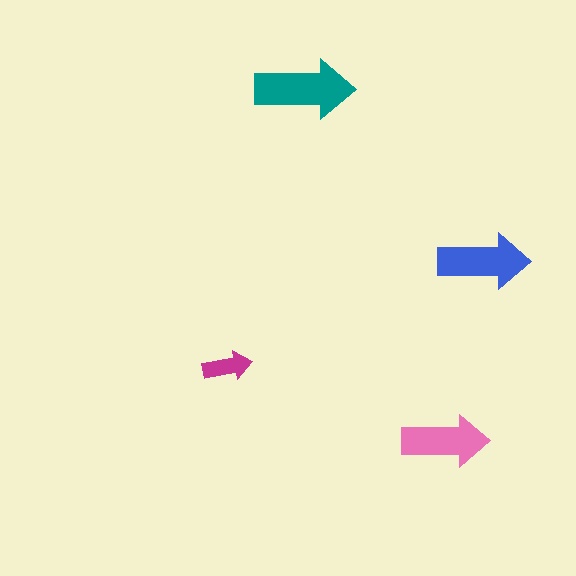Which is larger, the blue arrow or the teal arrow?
The teal one.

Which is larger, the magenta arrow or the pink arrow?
The pink one.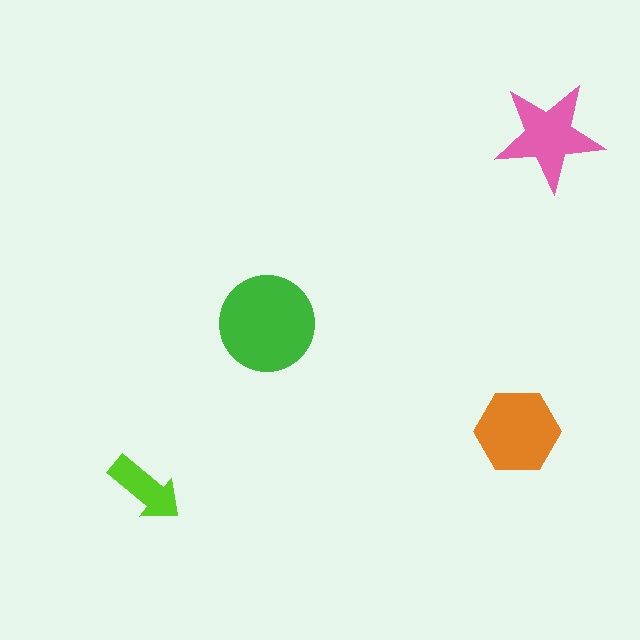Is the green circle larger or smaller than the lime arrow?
Larger.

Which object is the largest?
The green circle.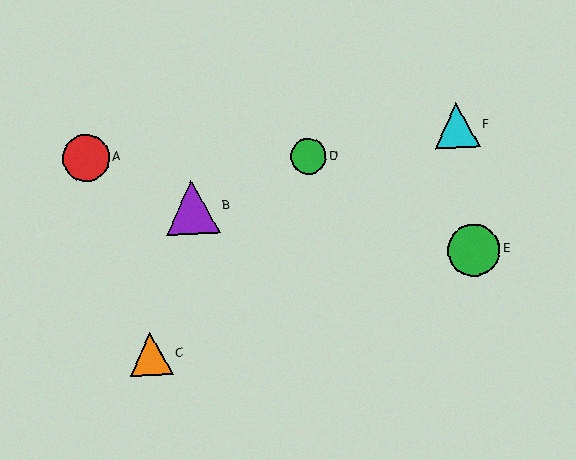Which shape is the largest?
The purple triangle (labeled B) is the largest.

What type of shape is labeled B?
Shape B is a purple triangle.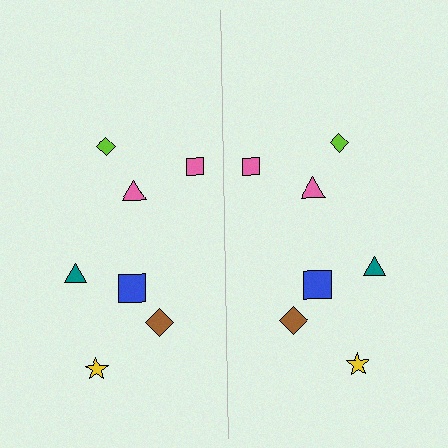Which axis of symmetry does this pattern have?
The pattern has a vertical axis of symmetry running through the center of the image.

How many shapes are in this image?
There are 14 shapes in this image.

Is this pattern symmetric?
Yes, this pattern has bilateral (reflection) symmetry.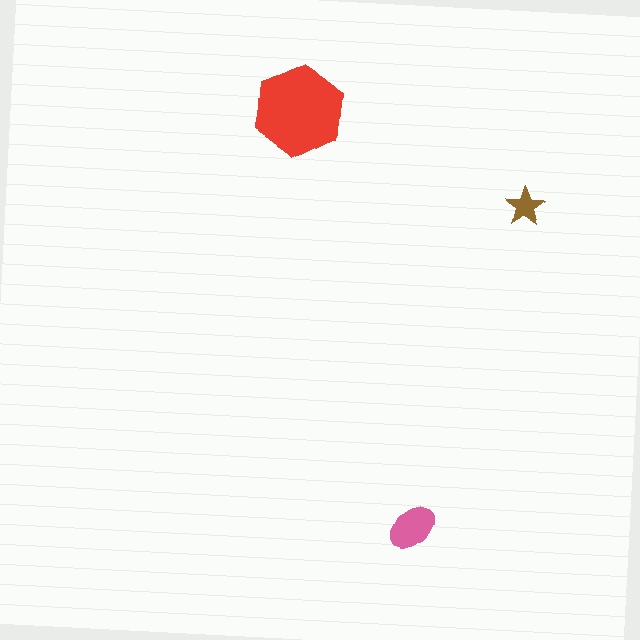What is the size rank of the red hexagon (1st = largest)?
1st.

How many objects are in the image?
There are 3 objects in the image.